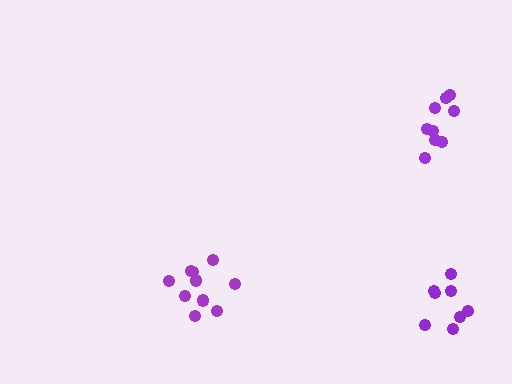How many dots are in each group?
Group 1: 9 dots, Group 2: 10 dots, Group 3: 8 dots (27 total).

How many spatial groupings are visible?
There are 3 spatial groupings.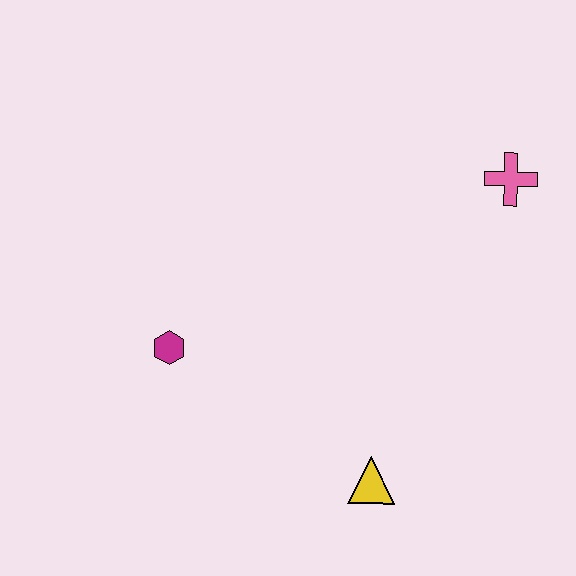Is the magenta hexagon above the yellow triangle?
Yes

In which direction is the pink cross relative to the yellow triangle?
The pink cross is above the yellow triangle.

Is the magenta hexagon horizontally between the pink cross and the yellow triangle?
No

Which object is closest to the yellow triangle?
The magenta hexagon is closest to the yellow triangle.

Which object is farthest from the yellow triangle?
The pink cross is farthest from the yellow triangle.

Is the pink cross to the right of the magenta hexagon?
Yes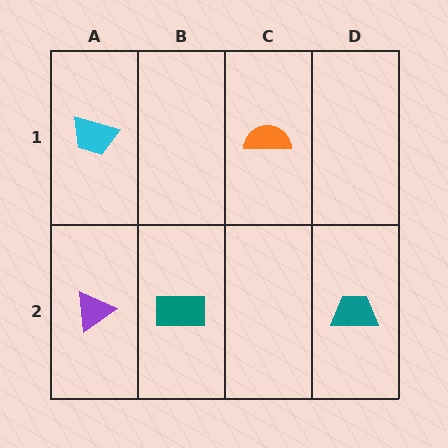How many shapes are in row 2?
3 shapes.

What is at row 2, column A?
A purple triangle.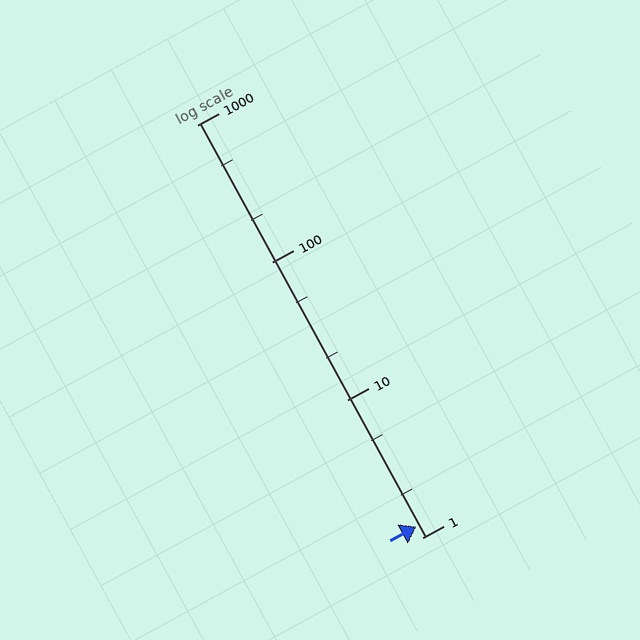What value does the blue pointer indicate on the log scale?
The pointer indicates approximately 1.2.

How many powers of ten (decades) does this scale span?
The scale spans 3 decades, from 1 to 1000.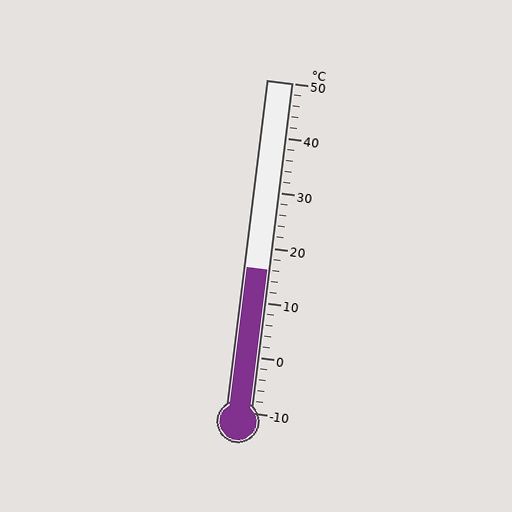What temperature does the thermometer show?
The thermometer shows approximately 16°C.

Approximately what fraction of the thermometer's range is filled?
The thermometer is filled to approximately 45% of its range.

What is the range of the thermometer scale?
The thermometer scale ranges from -10°C to 50°C.